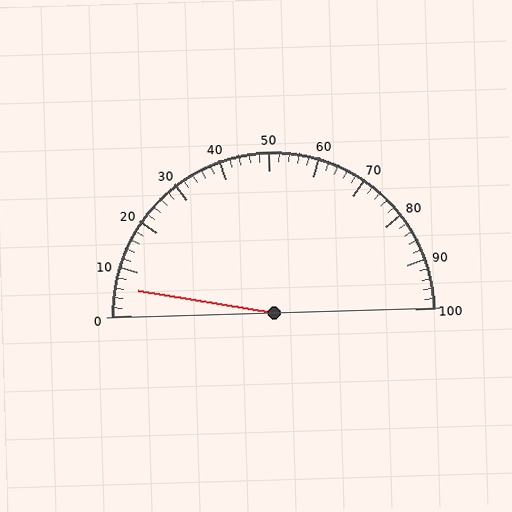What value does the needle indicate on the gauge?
The needle indicates approximately 6.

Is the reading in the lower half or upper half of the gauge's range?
The reading is in the lower half of the range (0 to 100).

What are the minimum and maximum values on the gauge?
The gauge ranges from 0 to 100.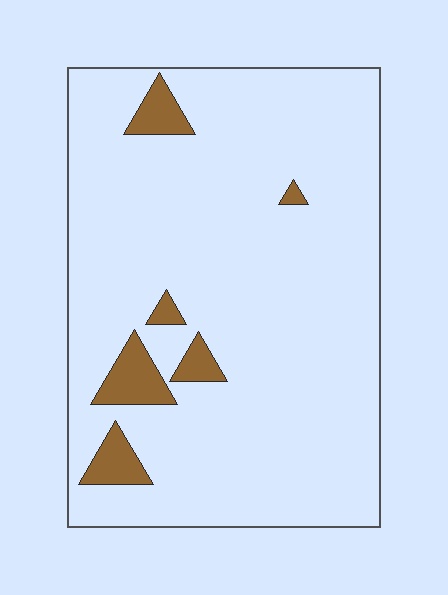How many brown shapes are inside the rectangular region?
6.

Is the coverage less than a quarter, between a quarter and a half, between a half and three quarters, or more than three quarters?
Less than a quarter.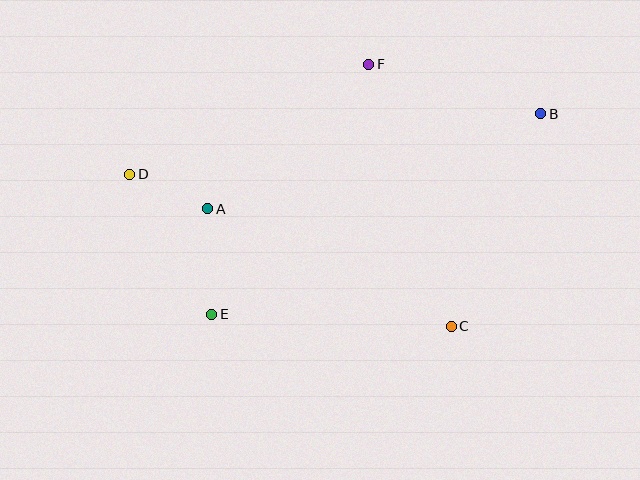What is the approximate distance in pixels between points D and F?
The distance between D and F is approximately 263 pixels.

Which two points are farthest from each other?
Points B and D are farthest from each other.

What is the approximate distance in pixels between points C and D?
The distance between C and D is approximately 355 pixels.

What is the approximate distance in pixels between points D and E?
The distance between D and E is approximately 162 pixels.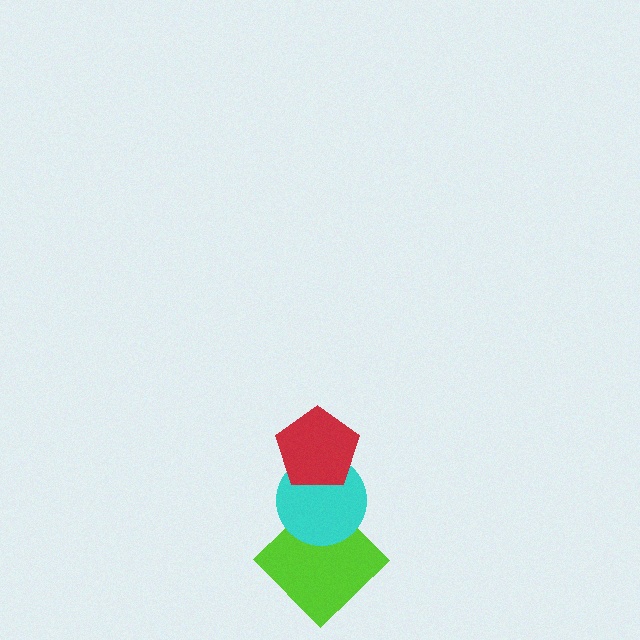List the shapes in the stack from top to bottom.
From top to bottom: the red pentagon, the cyan circle, the lime diamond.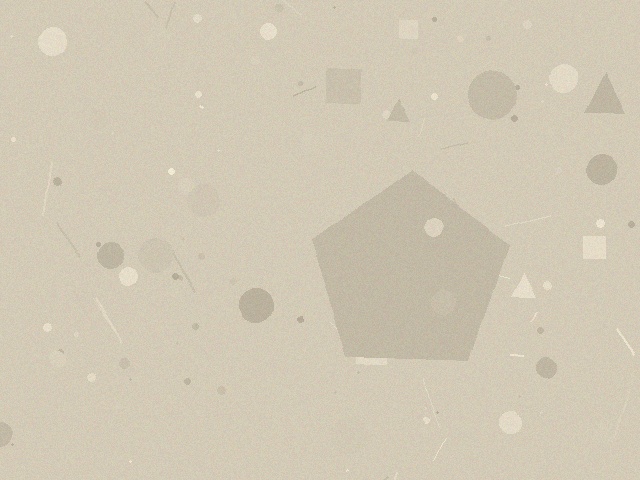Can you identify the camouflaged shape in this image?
The camouflaged shape is a pentagon.